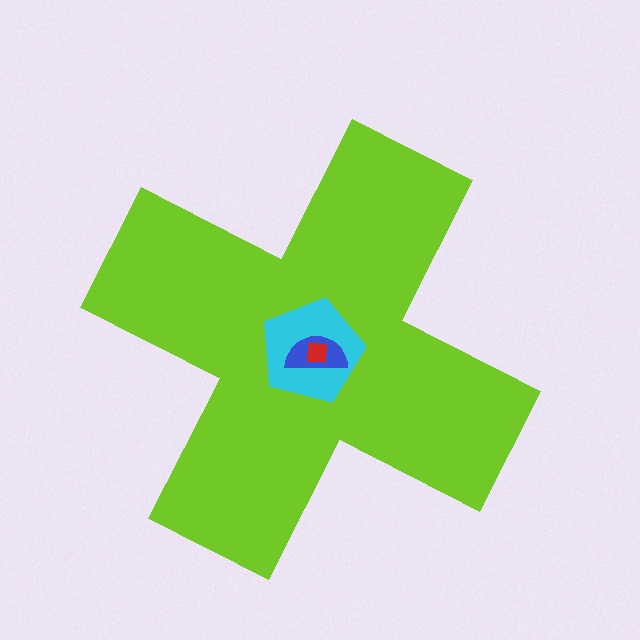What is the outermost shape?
The lime cross.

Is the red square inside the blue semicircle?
Yes.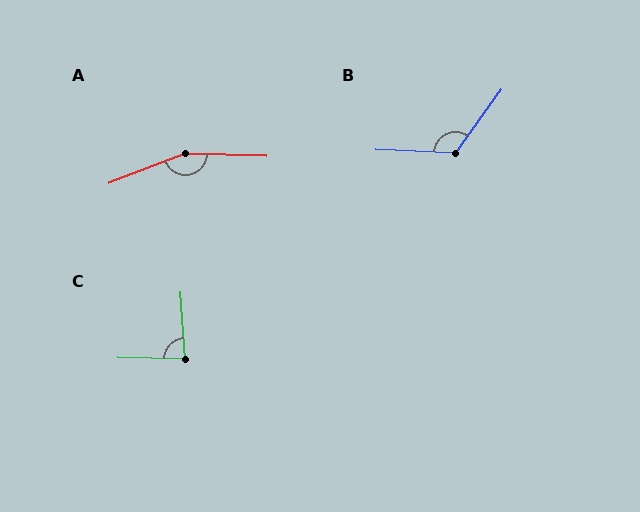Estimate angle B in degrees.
Approximately 123 degrees.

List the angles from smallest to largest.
C (85°), B (123°), A (157°).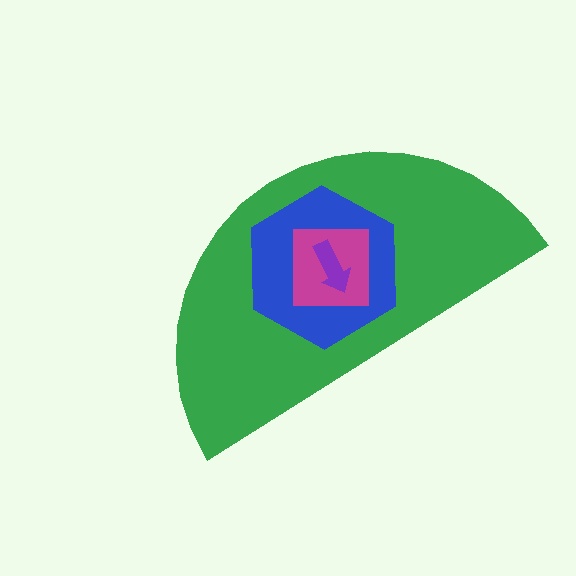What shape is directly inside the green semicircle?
The blue hexagon.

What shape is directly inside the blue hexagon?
The magenta square.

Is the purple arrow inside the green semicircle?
Yes.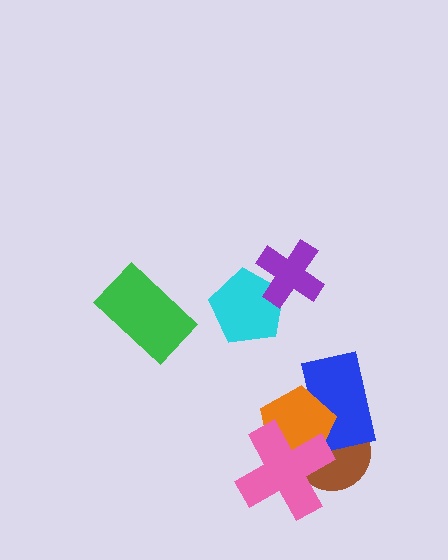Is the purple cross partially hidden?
No, no other shape covers it.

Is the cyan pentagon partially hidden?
Yes, it is partially covered by another shape.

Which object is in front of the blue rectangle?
The orange pentagon is in front of the blue rectangle.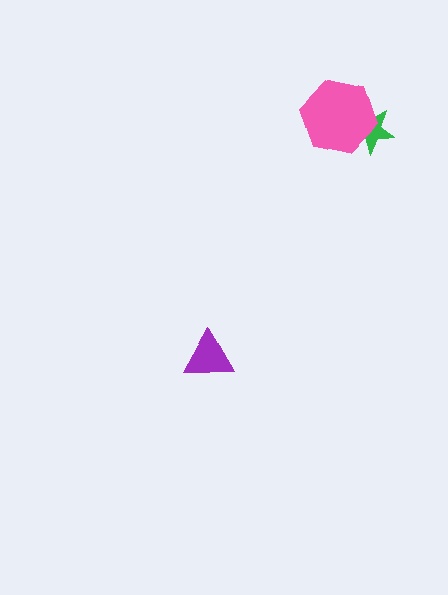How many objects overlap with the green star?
1 object overlaps with the green star.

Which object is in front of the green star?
The pink hexagon is in front of the green star.